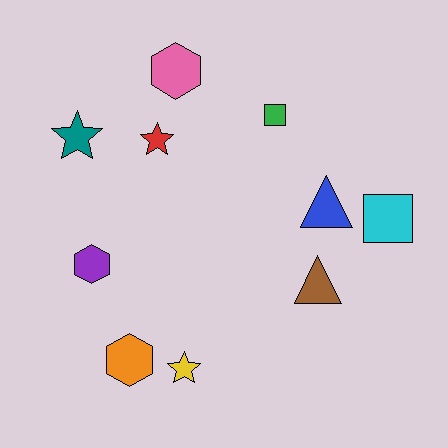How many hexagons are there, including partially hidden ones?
There are 3 hexagons.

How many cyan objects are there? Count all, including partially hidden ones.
There is 1 cyan object.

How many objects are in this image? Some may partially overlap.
There are 10 objects.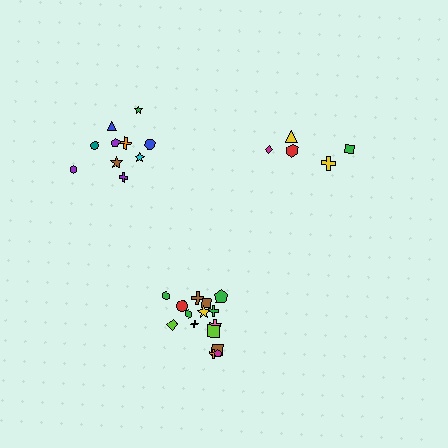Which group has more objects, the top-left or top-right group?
The top-left group.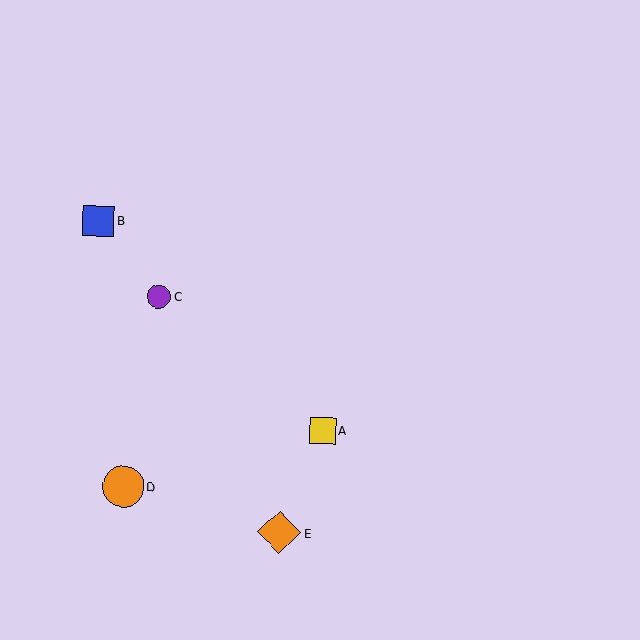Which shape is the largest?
The orange diamond (labeled E) is the largest.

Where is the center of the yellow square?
The center of the yellow square is at (323, 430).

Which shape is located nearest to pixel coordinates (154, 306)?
The purple circle (labeled C) at (159, 296) is nearest to that location.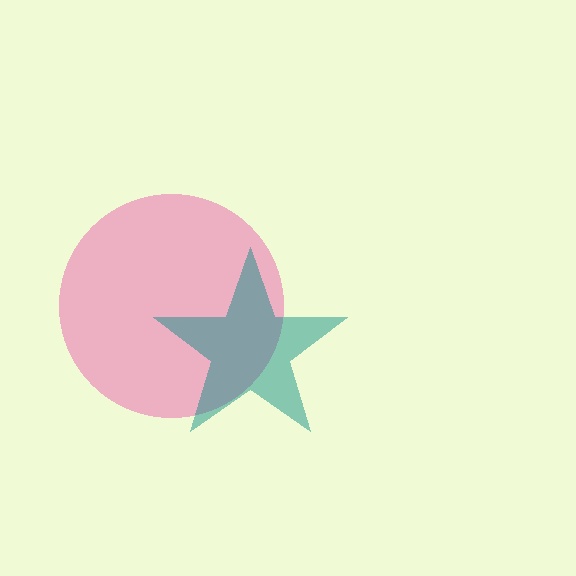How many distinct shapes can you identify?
There are 2 distinct shapes: a pink circle, a teal star.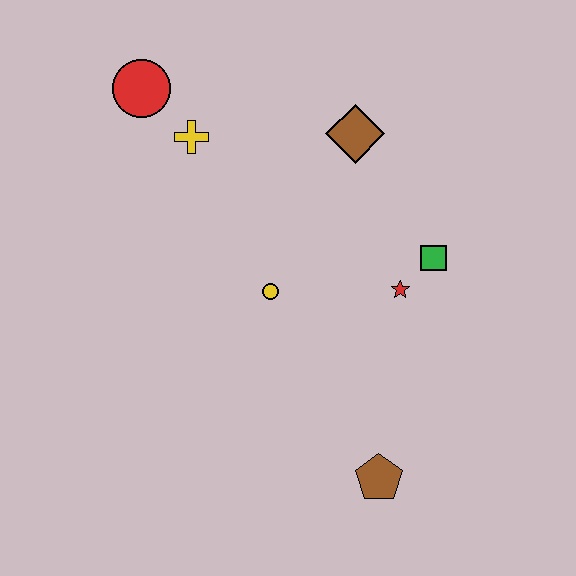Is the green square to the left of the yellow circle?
No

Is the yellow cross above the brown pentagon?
Yes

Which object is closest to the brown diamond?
The green square is closest to the brown diamond.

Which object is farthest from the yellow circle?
The red circle is farthest from the yellow circle.